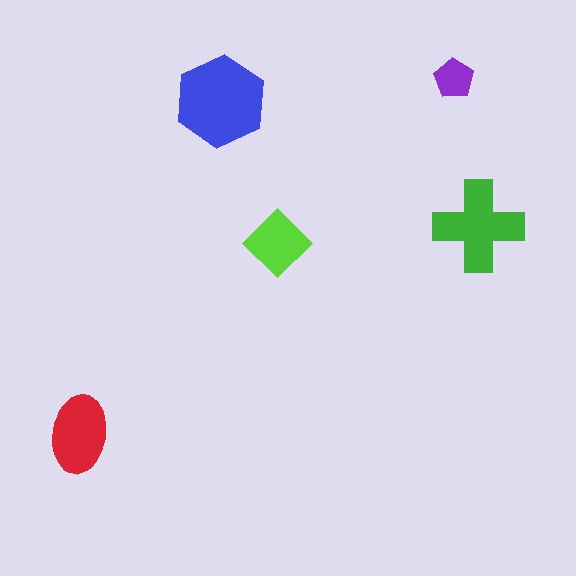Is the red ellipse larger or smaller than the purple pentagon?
Larger.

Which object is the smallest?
The purple pentagon.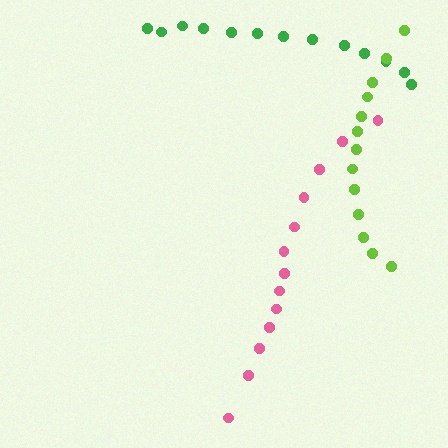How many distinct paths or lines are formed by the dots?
There are 3 distinct paths.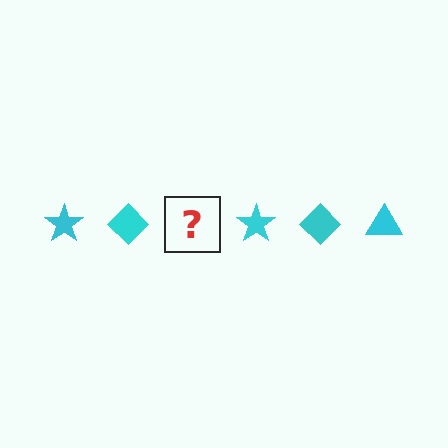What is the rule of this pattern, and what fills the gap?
The rule is that the pattern cycles through star, diamond, triangle shapes in cyan. The gap should be filled with a cyan triangle.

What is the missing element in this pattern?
The missing element is a cyan triangle.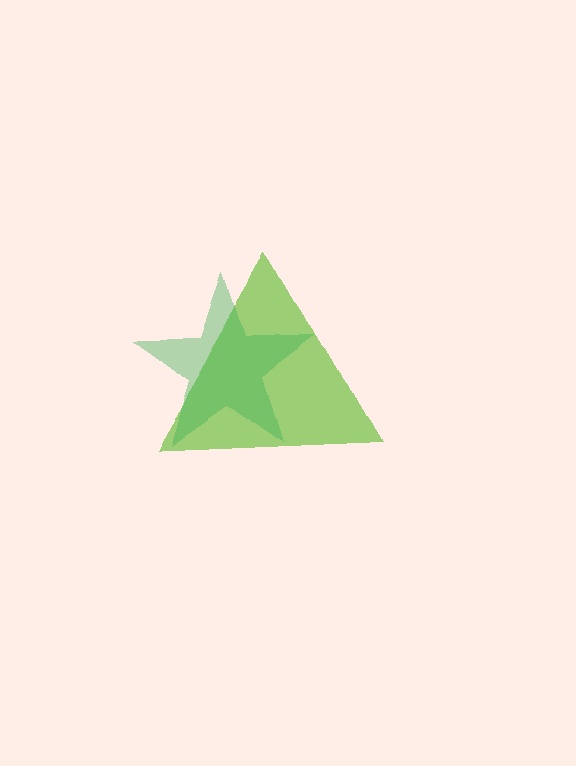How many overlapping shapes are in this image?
There are 2 overlapping shapes in the image.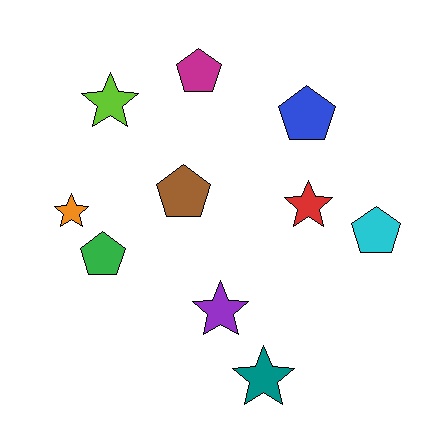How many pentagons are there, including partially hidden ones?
There are 5 pentagons.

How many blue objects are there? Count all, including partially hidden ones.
There is 1 blue object.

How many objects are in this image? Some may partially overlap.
There are 10 objects.